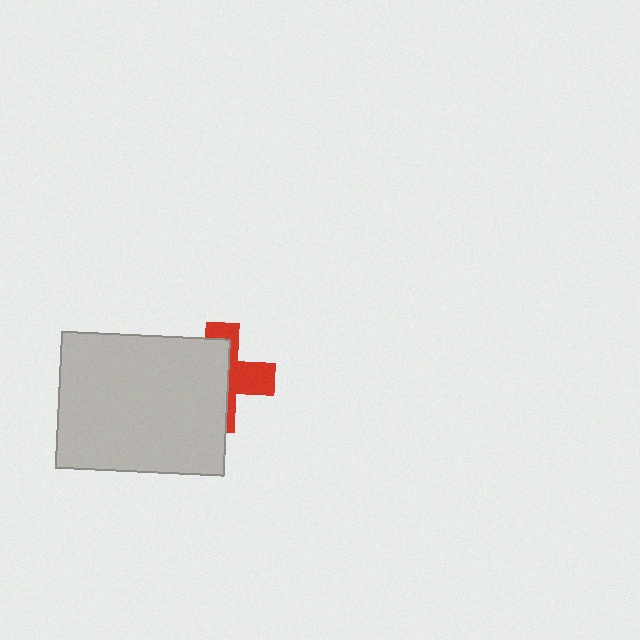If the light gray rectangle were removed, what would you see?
You would see the complete red cross.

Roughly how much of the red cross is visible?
A small part of it is visible (roughly 41%).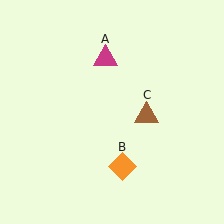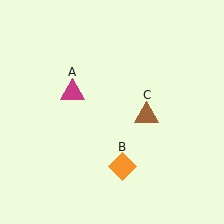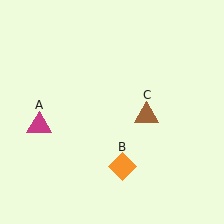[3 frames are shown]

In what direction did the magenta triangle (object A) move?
The magenta triangle (object A) moved down and to the left.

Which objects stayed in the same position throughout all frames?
Orange diamond (object B) and brown triangle (object C) remained stationary.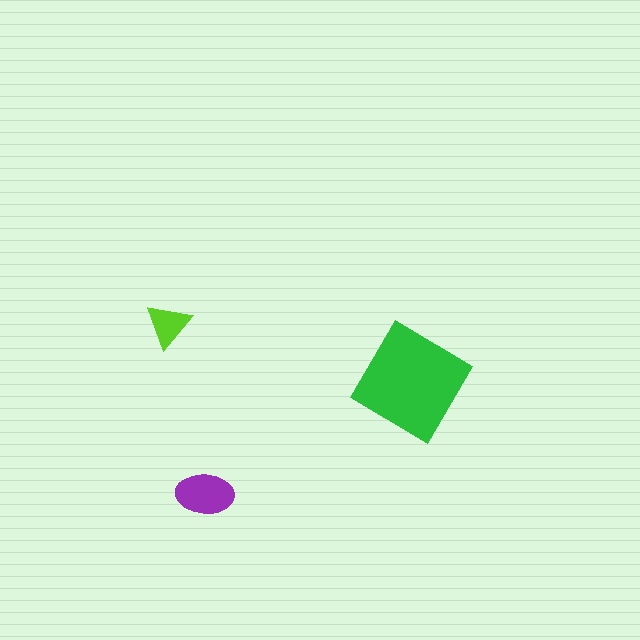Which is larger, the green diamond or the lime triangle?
The green diamond.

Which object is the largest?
The green diamond.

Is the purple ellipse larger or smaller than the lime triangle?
Larger.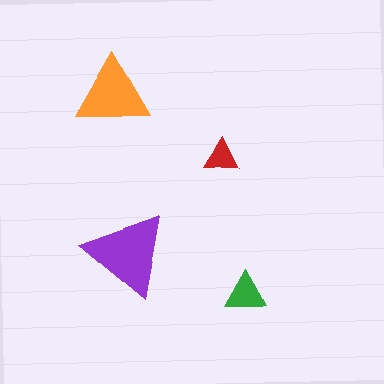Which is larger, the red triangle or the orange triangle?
The orange one.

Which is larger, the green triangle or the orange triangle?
The orange one.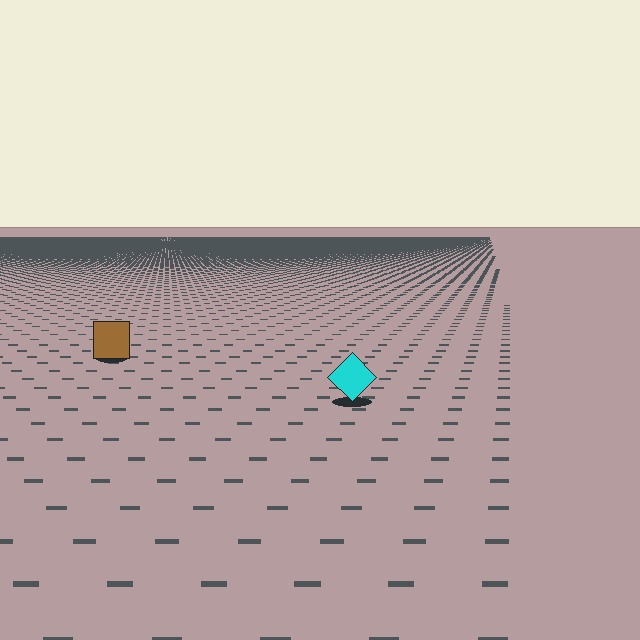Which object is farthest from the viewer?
The brown square is farthest from the viewer. It appears smaller and the ground texture around it is denser.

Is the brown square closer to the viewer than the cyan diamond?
No. The cyan diamond is closer — you can tell from the texture gradient: the ground texture is coarser near it.